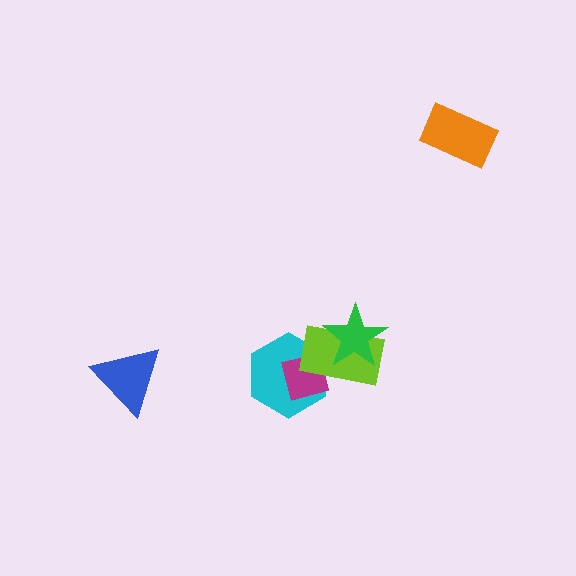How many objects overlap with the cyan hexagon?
2 objects overlap with the cyan hexagon.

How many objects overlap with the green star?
1 object overlaps with the green star.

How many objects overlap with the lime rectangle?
3 objects overlap with the lime rectangle.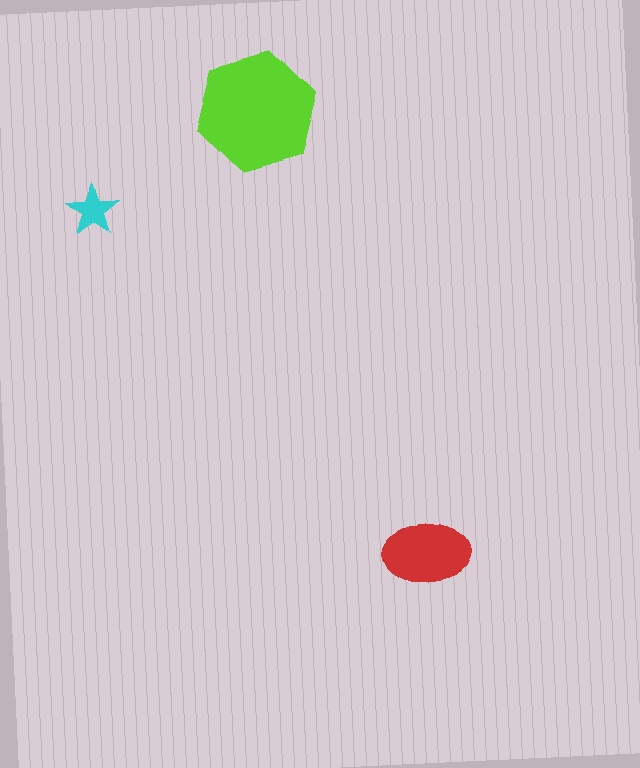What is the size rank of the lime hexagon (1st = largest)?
1st.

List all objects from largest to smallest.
The lime hexagon, the red ellipse, the cyan star.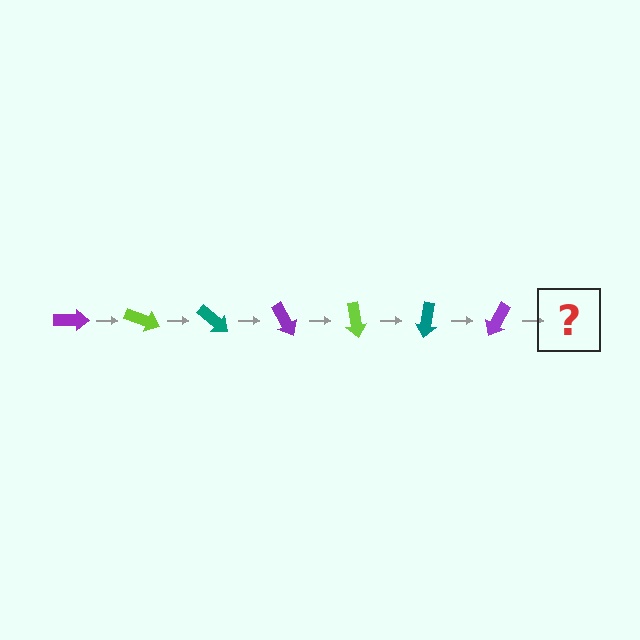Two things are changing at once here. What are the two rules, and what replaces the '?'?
The two rules are that it rotates 20 degrees each step and the color cycles through purple, lime, and teal. The '?' should be a lime arrow, rotated 140 degrees from the start.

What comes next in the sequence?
The next element should be a lime arrow, rotated 140 degrees from the start.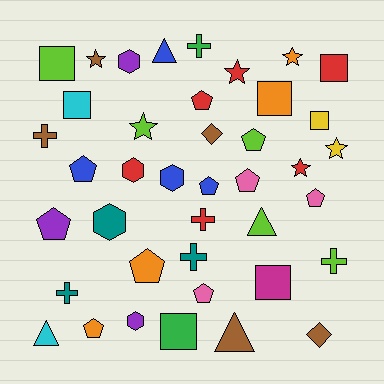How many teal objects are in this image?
There are 3 teal objects.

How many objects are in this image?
There are 40 objects.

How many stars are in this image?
There are 6 stars.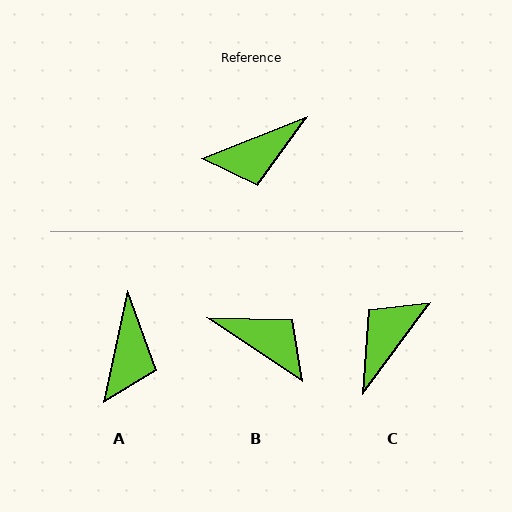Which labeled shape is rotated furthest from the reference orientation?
C, about 148 degrees away.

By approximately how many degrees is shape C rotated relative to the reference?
Approximately 148 degrees clockwise.